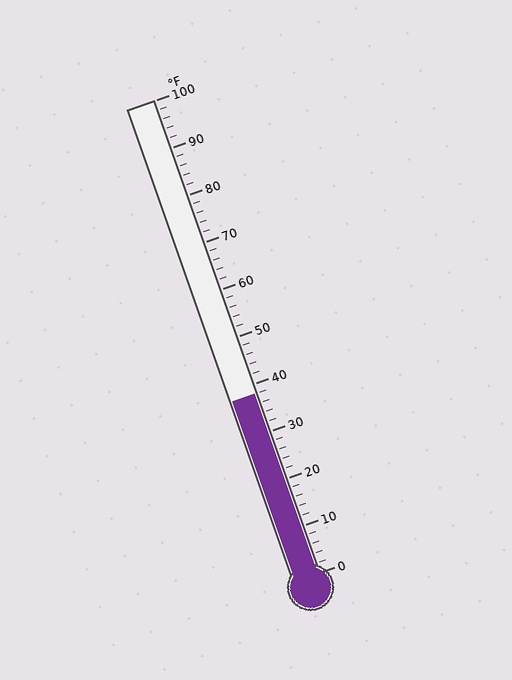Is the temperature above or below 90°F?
The temperature is below 90°F.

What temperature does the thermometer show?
The thermometer shows approximately 38°F.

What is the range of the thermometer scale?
The thermometer scale ranges from 0°F to 100°F.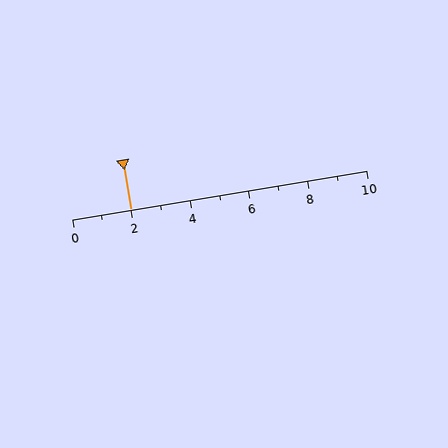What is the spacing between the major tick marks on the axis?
The major ticks are spaced 2 apart.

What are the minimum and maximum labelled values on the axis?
The axis runs from 0 to 10.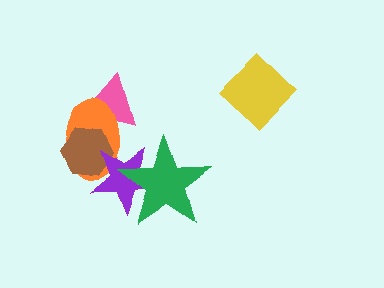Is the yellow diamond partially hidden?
No, no other shape covers it.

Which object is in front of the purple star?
The green star is in front of the purple star.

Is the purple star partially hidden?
Yes, it is partially covered by another shape.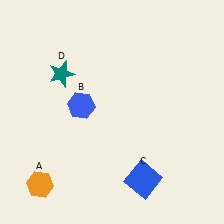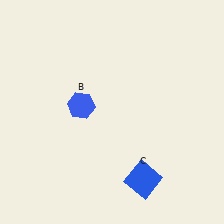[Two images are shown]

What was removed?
The teal star (D), the orange hexagon (A) were removed in Image 2.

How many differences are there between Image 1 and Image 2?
There are 2 differences between the two images.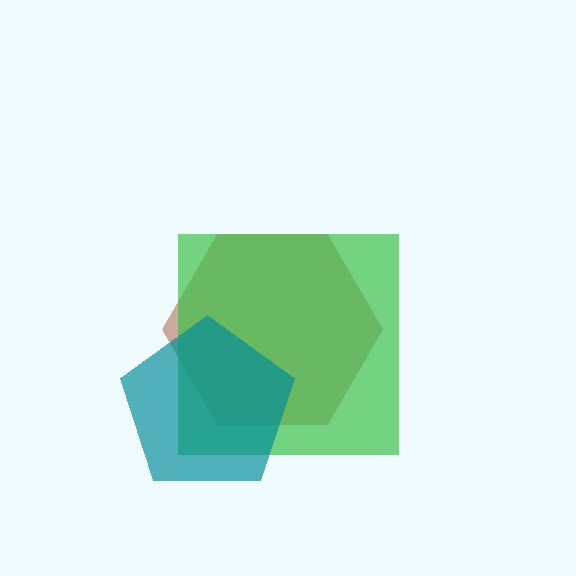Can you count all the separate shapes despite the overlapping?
Yes, there are 3 separate shapes.